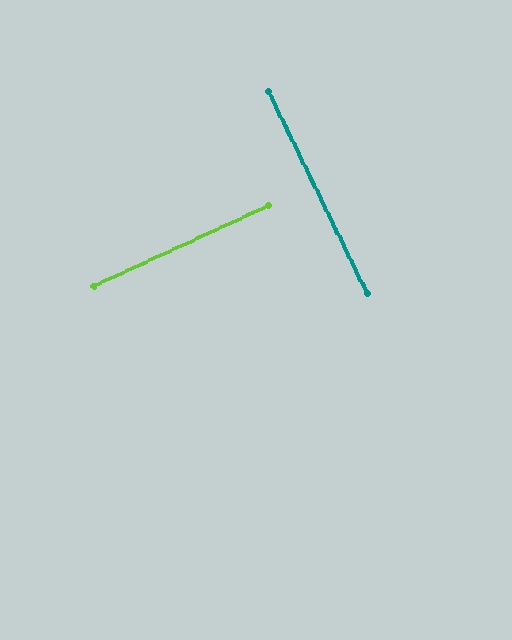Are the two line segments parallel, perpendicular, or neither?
Perpendicular — they meet at approximately 89°.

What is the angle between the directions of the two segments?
Approximately 89 degrees.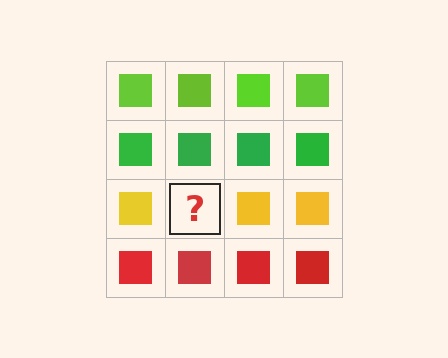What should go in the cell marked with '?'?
The missing cell should contain a yellow square.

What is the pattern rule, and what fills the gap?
The rule is that each row has a consistent color. The gap should be filled with a yellow square.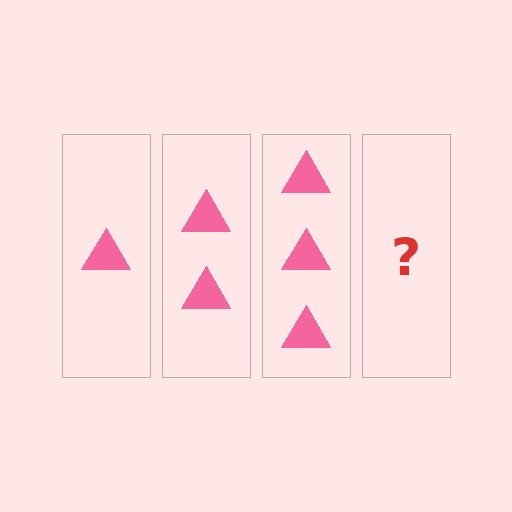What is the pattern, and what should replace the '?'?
The pattern is that each step adds one more triangle. The '?' should be 4 triangles.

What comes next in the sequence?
The next element should be 4 triangles.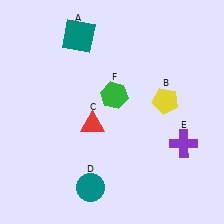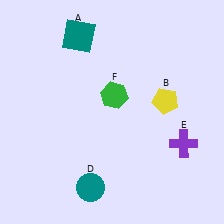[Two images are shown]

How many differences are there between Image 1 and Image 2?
There is 1 difference between the two images.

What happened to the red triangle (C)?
The red triangle (C) was removed in Image 2. It was in the bottom-left area of Image 1.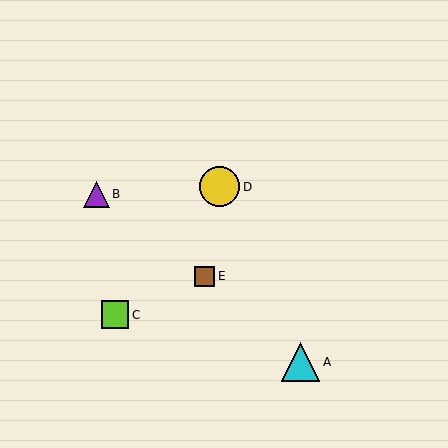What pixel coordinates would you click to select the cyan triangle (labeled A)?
Click at (300, 362) to select the cyan triangle A.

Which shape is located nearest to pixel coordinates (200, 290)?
The brown square (labeled E) at (205, 276) is nearest to that location.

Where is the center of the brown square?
The center of the brown square is at (205, 276).